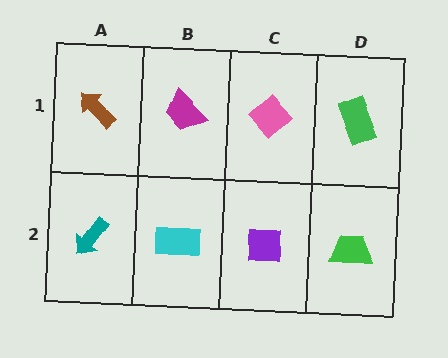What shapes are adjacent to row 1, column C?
A purple square (row 2, column C), a magenta trapezoid (row 1, column B), a green rectangle (row 1, column D).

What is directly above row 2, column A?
A brown arrow.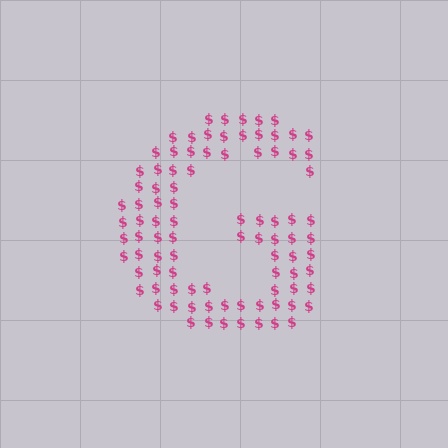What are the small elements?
The small elements are dollar signs.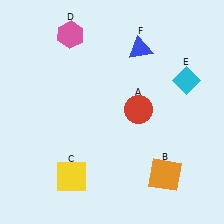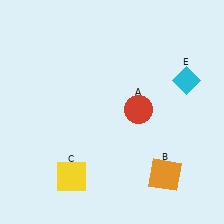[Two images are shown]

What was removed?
The blue triangle (F), the pink hexagon (D) were removed in Image 2.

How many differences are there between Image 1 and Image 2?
There are 2 differences between the two images.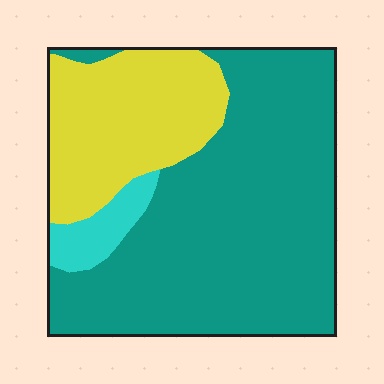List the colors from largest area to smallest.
From largest to smallest: teal, yellow, cyan.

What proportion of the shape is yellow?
Yellow takes up about one quarter (1/4) of the shape.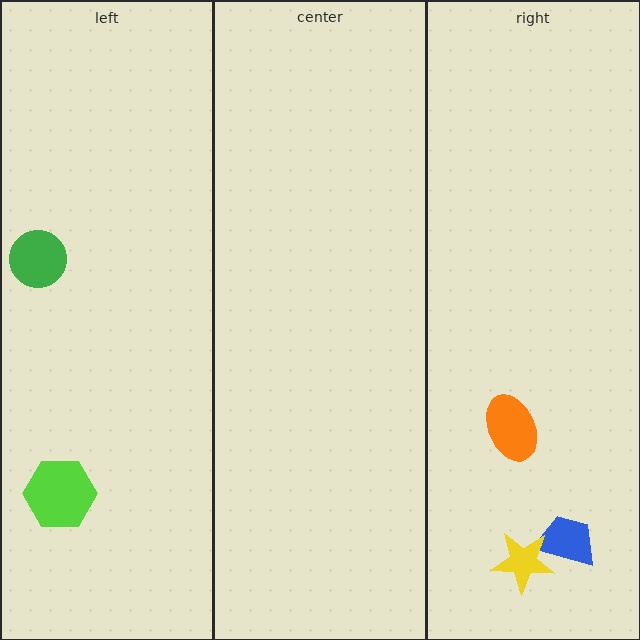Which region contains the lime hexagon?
The left region.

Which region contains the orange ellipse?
The right region.